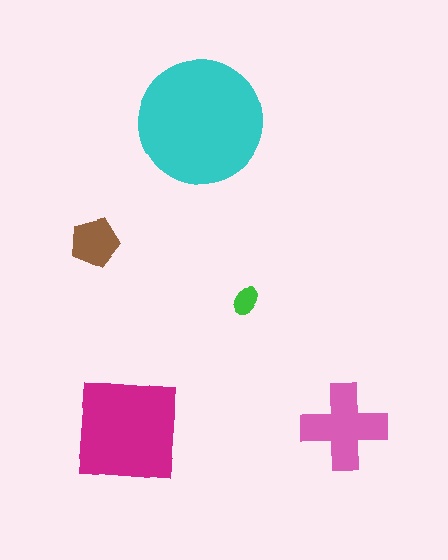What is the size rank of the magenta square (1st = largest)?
2nd.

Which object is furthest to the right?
The pink cross is rightmost.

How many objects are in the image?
There are 5 objects in the image.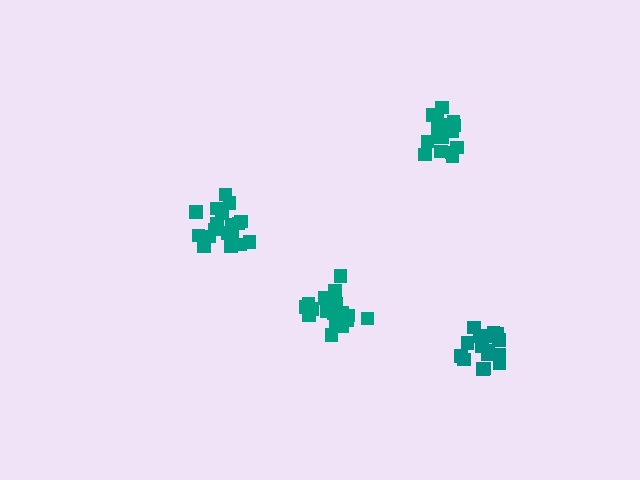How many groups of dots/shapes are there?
There are 4 groups.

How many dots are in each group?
Group 1: 18 dots, Group 2: 20 dots, Group 3: 18 dots, Group 4: 20 dots (76 total).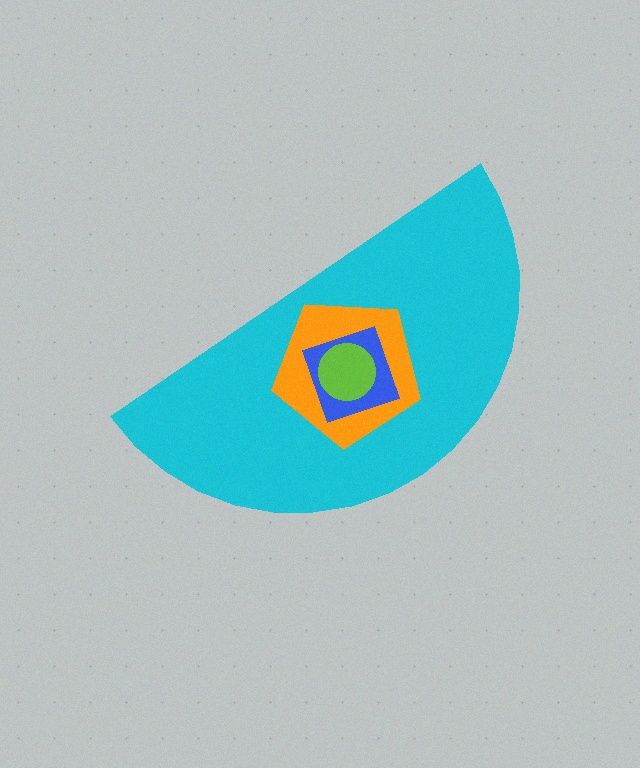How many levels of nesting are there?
4.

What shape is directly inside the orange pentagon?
The blue diamond.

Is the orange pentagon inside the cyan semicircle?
Yes.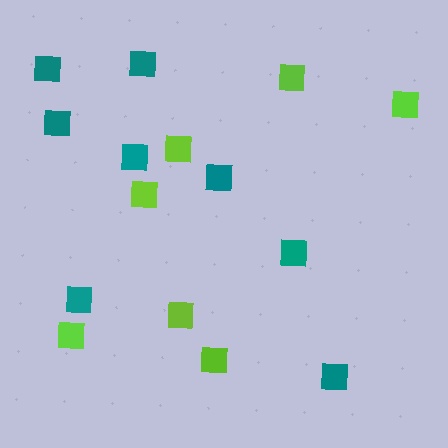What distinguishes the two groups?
There are 2 groups: one group of teal squares (8) and one group of lime squares (7).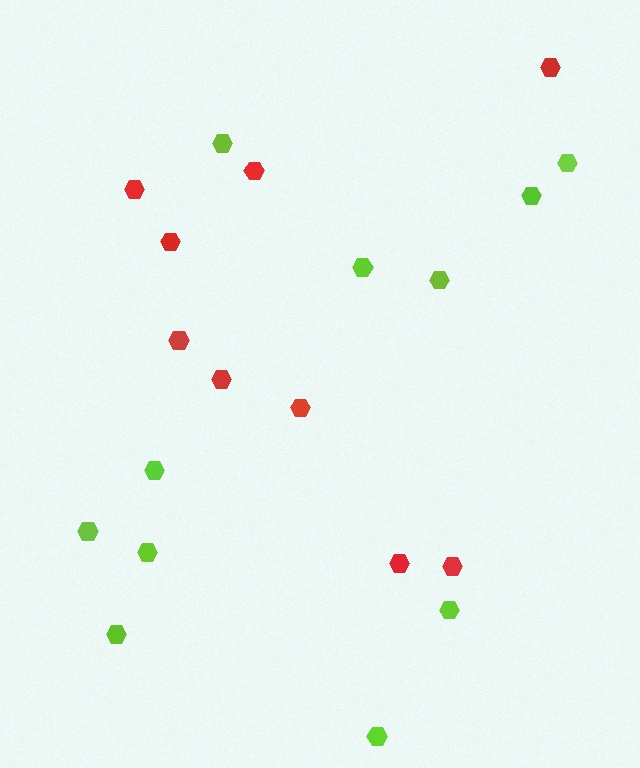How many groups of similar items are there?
There are 2 groups: one group of red hexagons (9) and one group of lime hexagons (11).